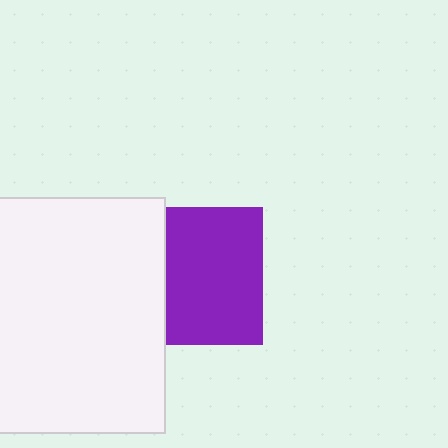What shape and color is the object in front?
The object in front is a white rectangle.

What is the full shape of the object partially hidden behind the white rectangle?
The partially hidden object is a purple square.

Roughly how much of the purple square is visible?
Most of it is visible (roughly 70%).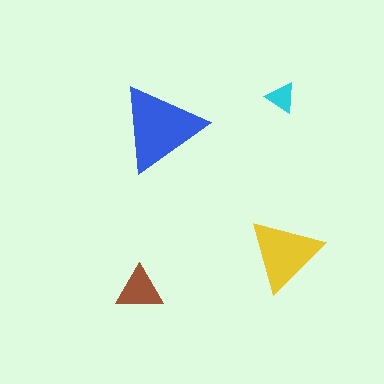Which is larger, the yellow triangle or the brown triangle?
The yellow one.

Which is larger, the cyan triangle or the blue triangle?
The blue one.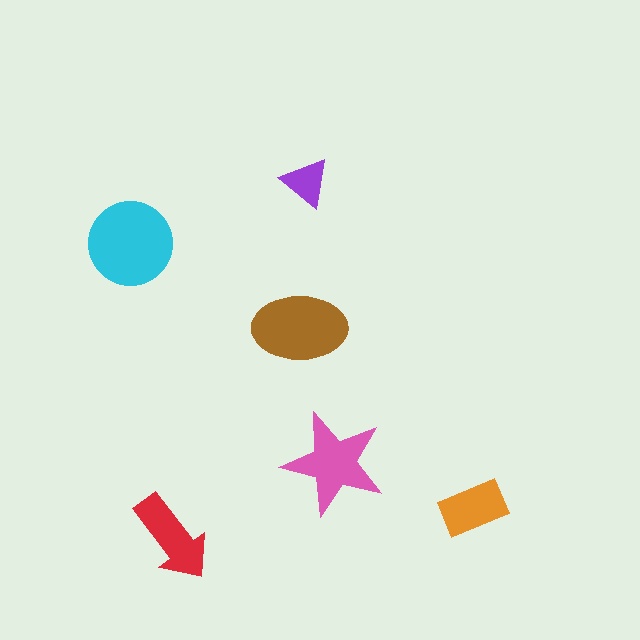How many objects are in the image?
There are 6 objects in the image.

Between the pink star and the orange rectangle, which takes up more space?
The pink star.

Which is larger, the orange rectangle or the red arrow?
The red arrow.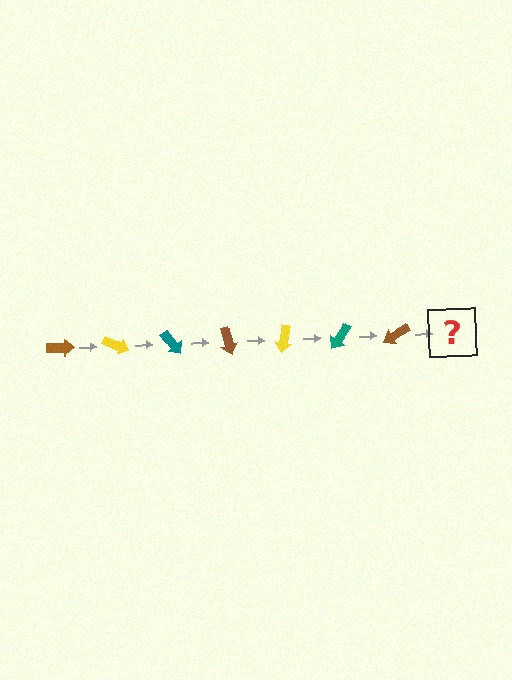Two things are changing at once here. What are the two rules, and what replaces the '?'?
The two rules are that it rotates 25 degrees each step and the color cycles through brown, yellow, and teal. The '?' should be a yellow arrow, rotated 175 degrees from the start.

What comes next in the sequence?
The next element should be a yellow arrow, rotated 175 degrees from the start.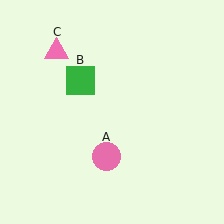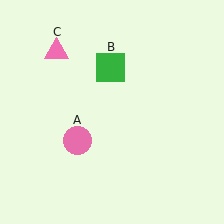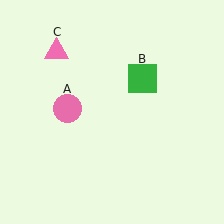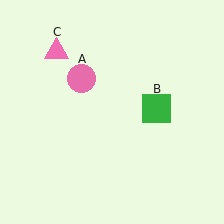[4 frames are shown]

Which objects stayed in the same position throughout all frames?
Pink triangle (object C) remained stationary.